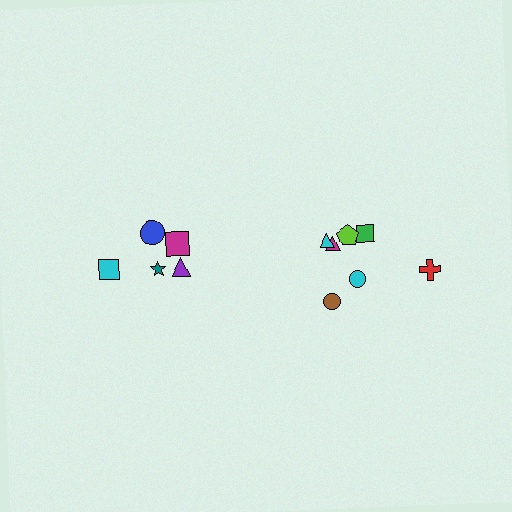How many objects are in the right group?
There are 7 objects.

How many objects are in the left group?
There are 5 objects.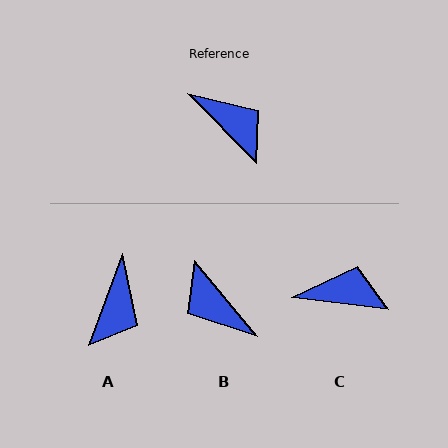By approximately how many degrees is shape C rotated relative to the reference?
Approximately 38 degrees counter-clockwise.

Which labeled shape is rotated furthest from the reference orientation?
B, about 174 degrees away.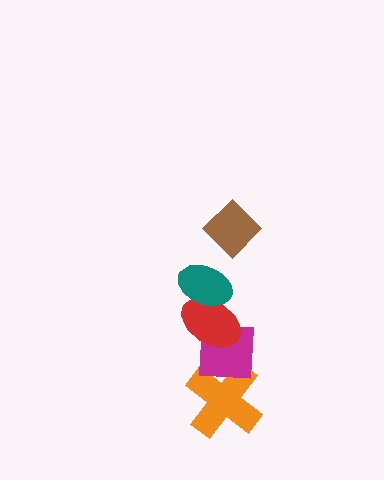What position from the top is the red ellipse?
The red ellipse is 3rd from the top.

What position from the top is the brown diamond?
The brown diamond is 1st from the top.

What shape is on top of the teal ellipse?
The brown diamond is on top of the teal ellipse.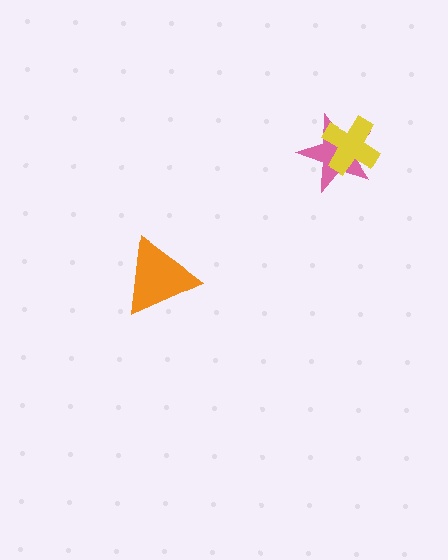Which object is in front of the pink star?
The yellow cross is in front of the pink star.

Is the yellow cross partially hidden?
No, no other shape covers it.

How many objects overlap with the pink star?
1 object overlaps with the pink star.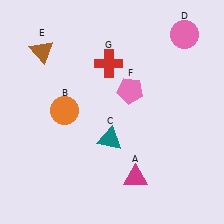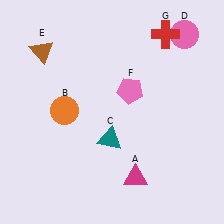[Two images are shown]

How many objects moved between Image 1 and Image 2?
1 object moved between the two images.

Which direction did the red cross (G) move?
The red cross (G) moved right.